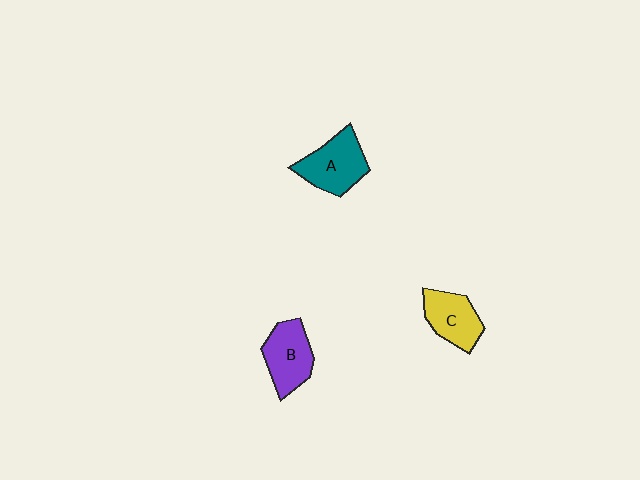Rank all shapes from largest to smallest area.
From largest to smallest: A (teal), B (purple), C (yellow).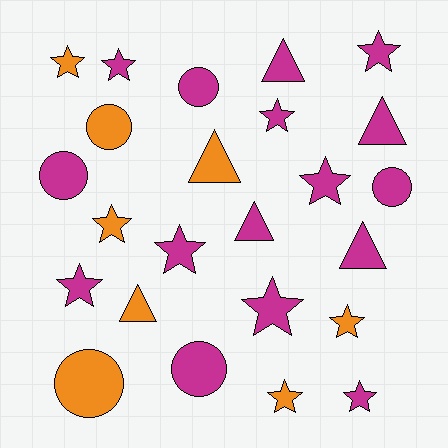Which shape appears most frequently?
Star, with 12 objects.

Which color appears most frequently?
Magenta, with 16 objects.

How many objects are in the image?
There are 24 objects.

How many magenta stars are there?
There are 8 magenta stars.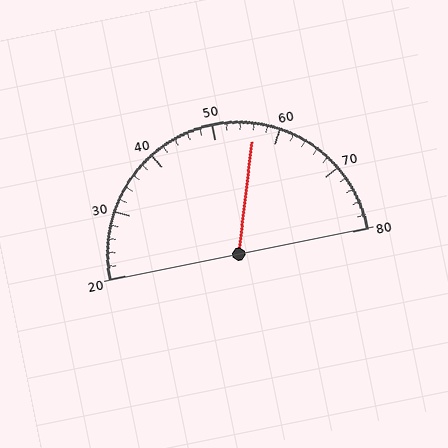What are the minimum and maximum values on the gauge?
The gauge ranges from 20 to 80.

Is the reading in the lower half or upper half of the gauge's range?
The reading is in the upper half of the range (20 to 80).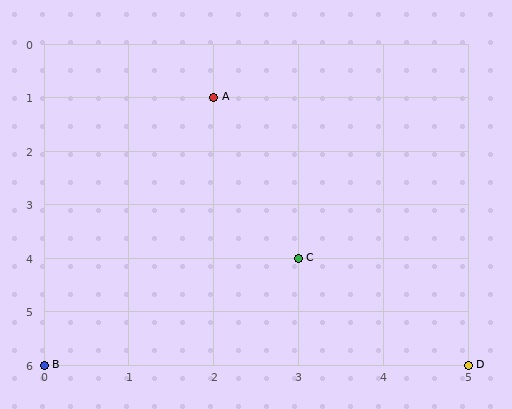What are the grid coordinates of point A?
Point A is at grid coordinates (2, 1).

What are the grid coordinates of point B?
Point B is at grid coordinates (0, 6).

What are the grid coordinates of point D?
Point D is at grid coordinates (5, 6).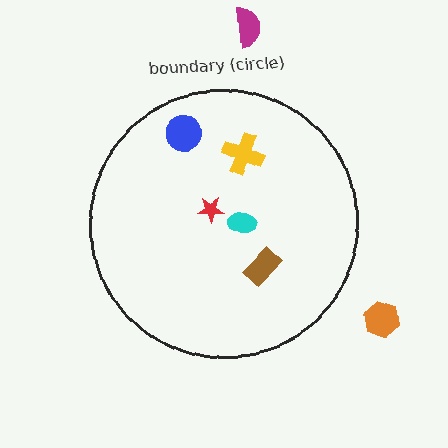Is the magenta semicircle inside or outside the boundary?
Outside.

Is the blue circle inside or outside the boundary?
Inside.